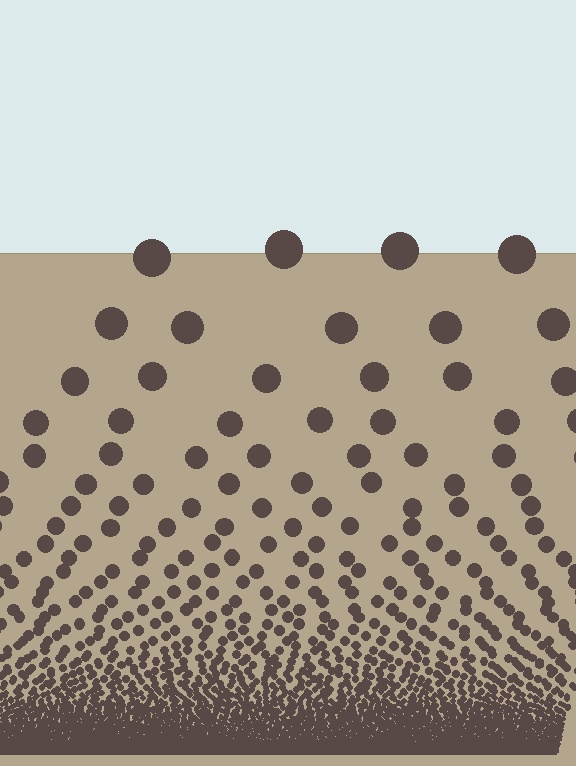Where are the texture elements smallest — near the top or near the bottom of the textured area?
Near the bottom.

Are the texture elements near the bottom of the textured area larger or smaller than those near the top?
Smaller. The gradient is inverted — elements near the bottom are smaller and denser.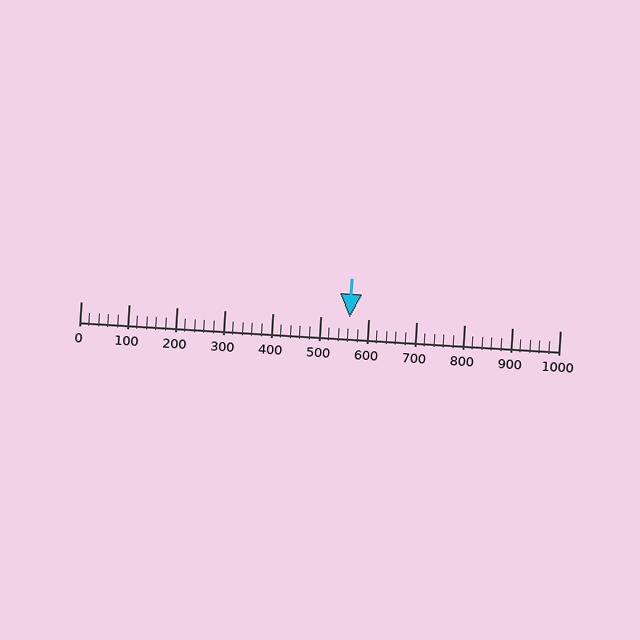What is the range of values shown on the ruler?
The ruler shows values from 0 to 1000.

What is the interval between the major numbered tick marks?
The major tick marks are spaced 100 units apart.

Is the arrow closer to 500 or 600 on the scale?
The arrow is closer to 600.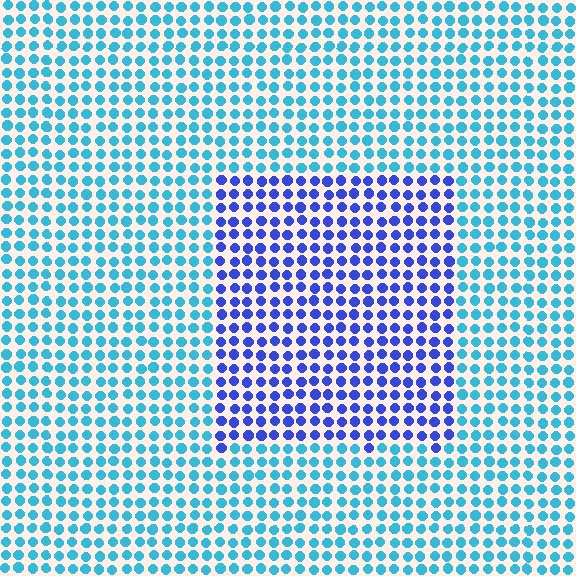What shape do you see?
I see a rectangle.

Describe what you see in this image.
The image is filled with small cyan elements in a uniform arrangement. A rectangle-shaped region is visible where the elements are tinted to a slightly different hue, forming a subtle color boundary.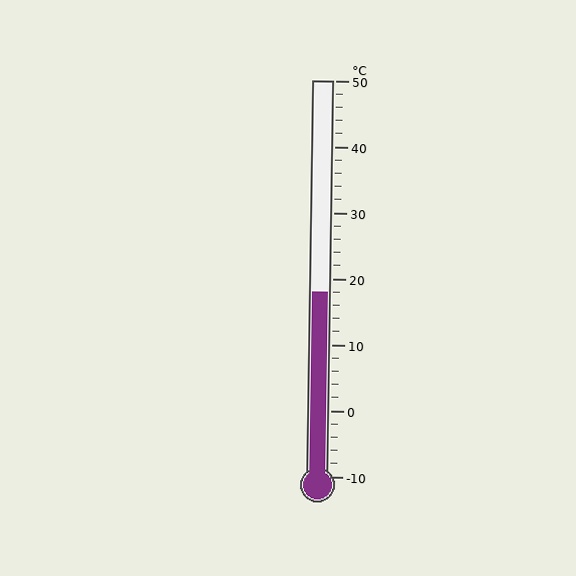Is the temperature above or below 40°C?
The temperature is below 40°C.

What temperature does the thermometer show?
The thermometer shows approximately 18°C.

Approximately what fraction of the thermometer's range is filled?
The thermometer is filled to approximately 45% of its range.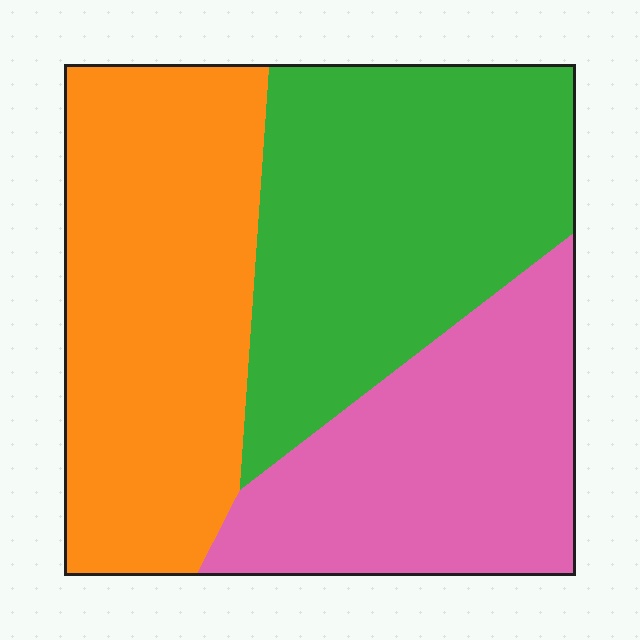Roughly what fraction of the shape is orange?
Orange takes up about three eighths (3/8) of the shape.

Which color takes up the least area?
Pink, at roughly 30%.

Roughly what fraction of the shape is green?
Green covers roughly 35% of the shape.